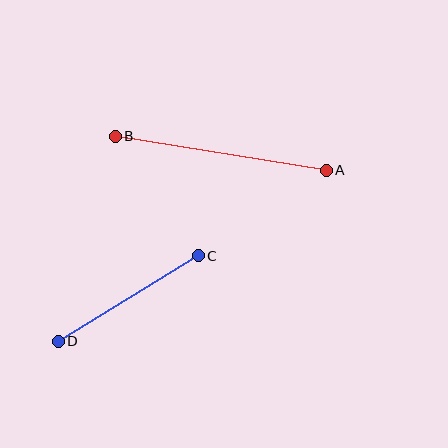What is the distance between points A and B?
The distance is approximately 214 pixels.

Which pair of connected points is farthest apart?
Points A and B are farthest apart.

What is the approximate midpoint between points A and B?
The midpoint is at approximately (221, 153) pixels.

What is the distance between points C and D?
The distance is approximately 164 pixels.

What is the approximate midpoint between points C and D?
The midpoint is at approximately (128, 298) pixels.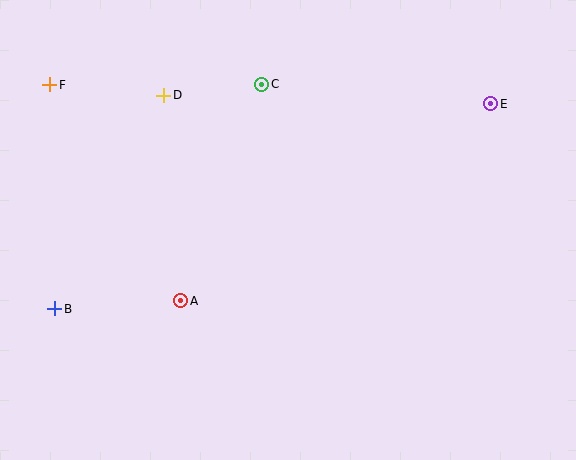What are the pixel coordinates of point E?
Point E is at (491, 104).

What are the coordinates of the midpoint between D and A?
The midpoint between D and A is at (172, 198).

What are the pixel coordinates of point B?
Point B is at (55, 309).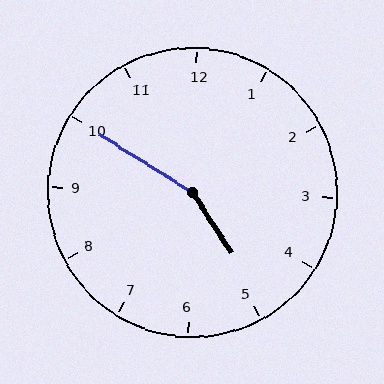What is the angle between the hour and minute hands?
Approximately 155 degrees.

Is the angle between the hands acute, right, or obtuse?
It is obtuse.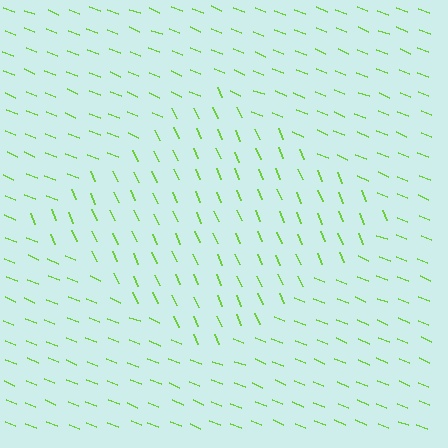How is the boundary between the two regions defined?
The boundary is defined purely by a change in line orientation (approximately 45 degrees difference). All lines are the same color and thickness.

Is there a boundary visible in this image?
Yes, there is a texture boundary formed by a change in line orientation.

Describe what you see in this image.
The image is filled with small lime line segments. A diamond region in the image has lines oriented differently from the surrounding lines, creating a visible texture boundary.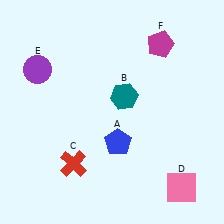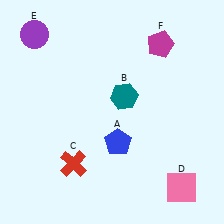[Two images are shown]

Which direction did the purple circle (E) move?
The purple circle (E) moved up.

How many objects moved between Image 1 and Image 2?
1 object moved between the two images.